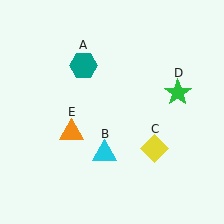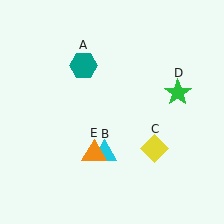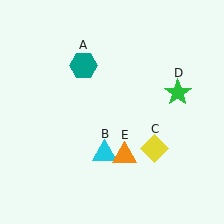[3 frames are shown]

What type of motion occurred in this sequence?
The orange triangle (object E) rotated counterclockwise around the center of the scene.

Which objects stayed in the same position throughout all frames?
Teal hexagon (object A) and cyan triangle (object B) and yellow diamond (object C) and green star (object D) remained stationary.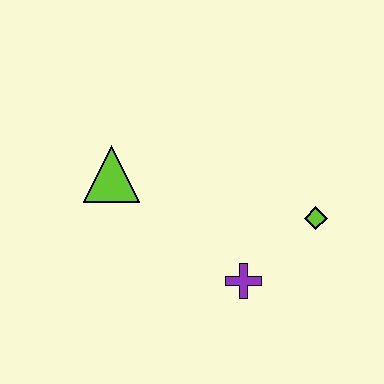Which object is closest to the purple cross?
The lime diamond is closest to the purple cross.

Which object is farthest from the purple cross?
The lime triangle is farthest from the purple cross.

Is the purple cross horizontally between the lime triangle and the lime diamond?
Yes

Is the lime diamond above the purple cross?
Yes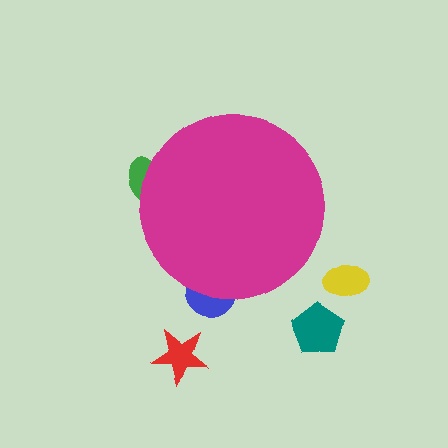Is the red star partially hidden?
No, the red star is fully visible.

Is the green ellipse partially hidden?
Yes, the green ellipse is partially hidden behind the magenta circle.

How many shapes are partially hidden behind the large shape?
2 shapes are partially hidden.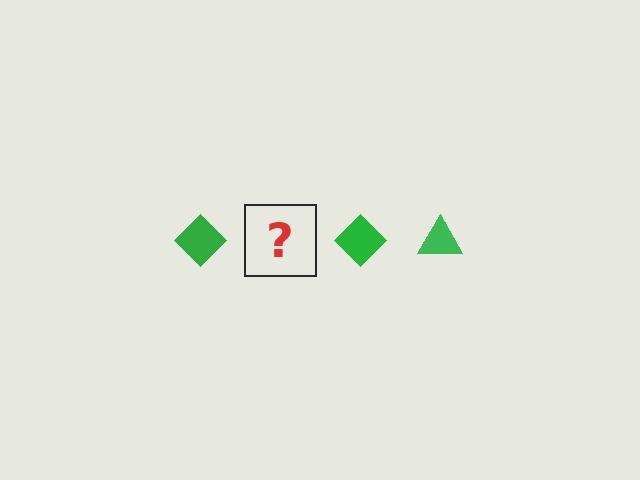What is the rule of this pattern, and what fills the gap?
The rule is that the pattern cycles through diamond, triangle shapes in green. The gap should be filled with a green triangle.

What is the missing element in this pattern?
The missing element is a green triangle.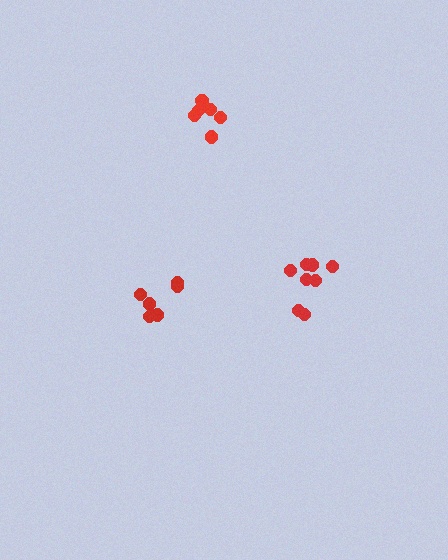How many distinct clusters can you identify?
There are 3 distinct clusters.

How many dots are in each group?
Group 1: 7 dots, Group 2: 8 dots, Group 3: 6 dots (21 total).